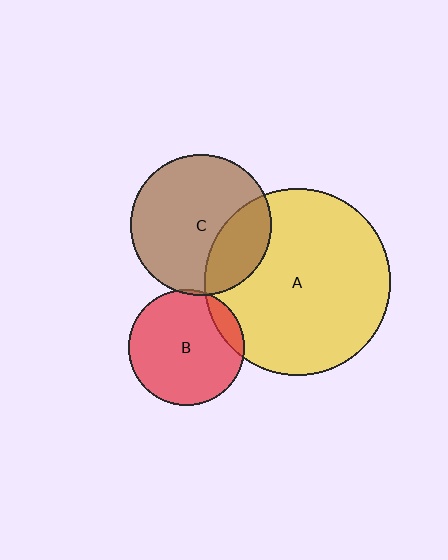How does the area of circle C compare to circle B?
Approximately 1.5 times.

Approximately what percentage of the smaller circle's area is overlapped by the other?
Approximately 5%.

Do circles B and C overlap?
Yes.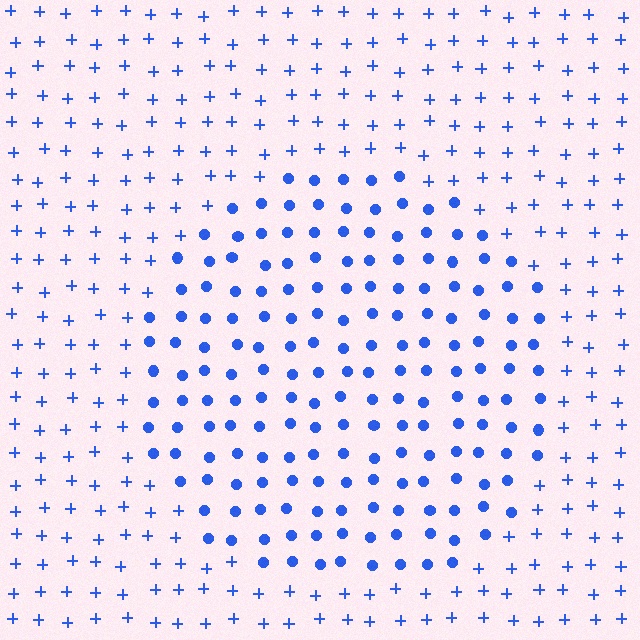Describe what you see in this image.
The image is filled with small blue elements arranged in a uniform grid. A circle-shaped region contains circles, while the surrounding area contains plus signs. The boundary is defined purely by the change in element shape.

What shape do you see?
I see a circle.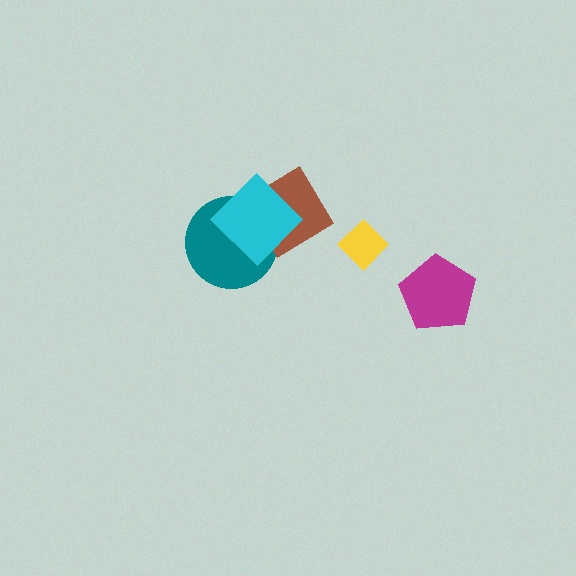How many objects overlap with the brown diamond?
2 objects overlap with the brown diamond.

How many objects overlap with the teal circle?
2 objects overlap with the teal circle.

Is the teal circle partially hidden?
Yes, it is partially covered by another shape.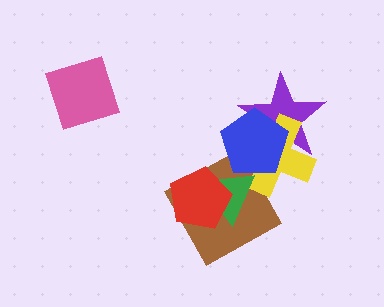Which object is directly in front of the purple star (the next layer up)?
The yellow cross is directly in front of the purple star.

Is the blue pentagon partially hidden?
No, no other shape covers it.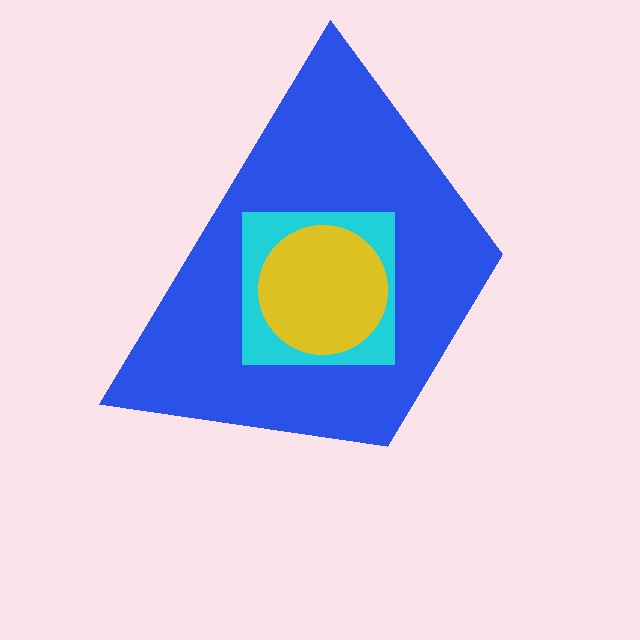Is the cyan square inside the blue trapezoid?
Yes.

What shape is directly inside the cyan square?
The yellow circle.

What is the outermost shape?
The blue trapezoid.